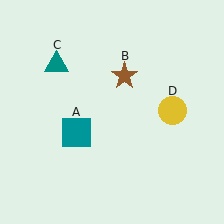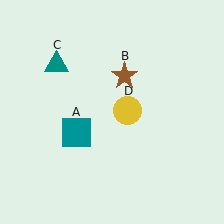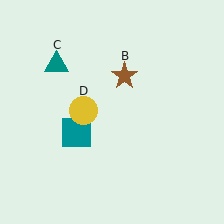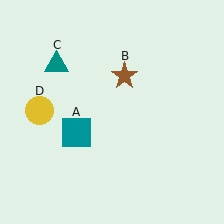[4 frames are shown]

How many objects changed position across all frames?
1 object changed position: yellow circle (object D).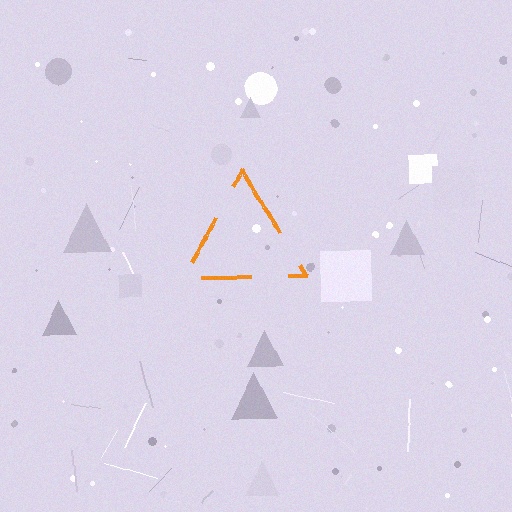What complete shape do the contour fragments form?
The contour fragments form a triangle.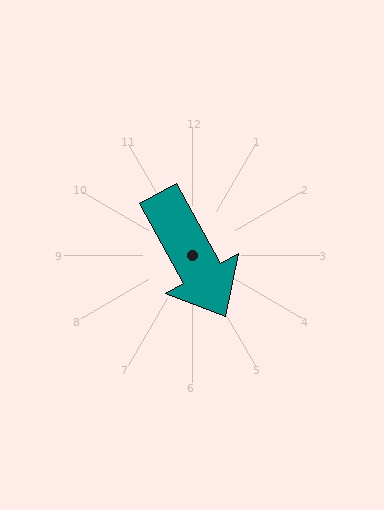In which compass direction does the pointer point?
Southeast.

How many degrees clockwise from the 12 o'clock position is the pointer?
Approximately 151 degrees.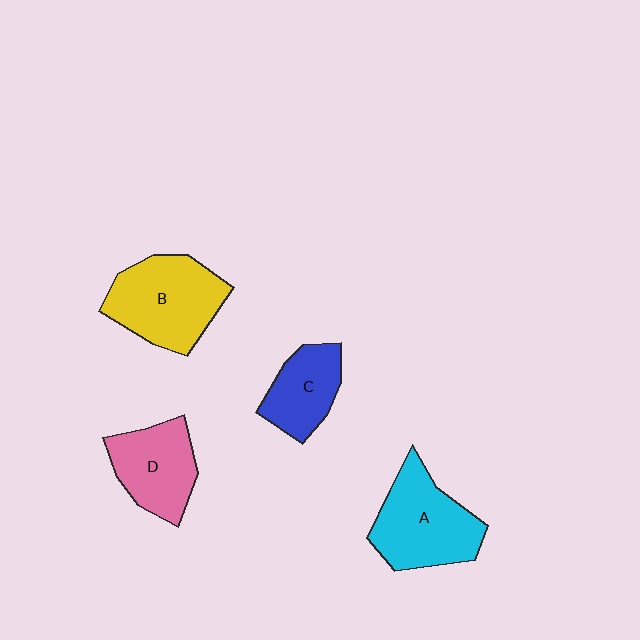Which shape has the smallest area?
Shape C (blue).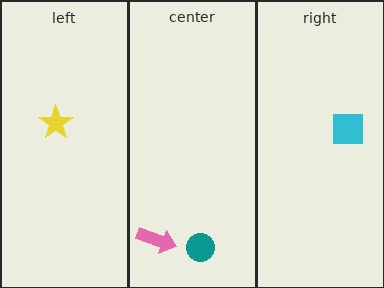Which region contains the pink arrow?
The center region.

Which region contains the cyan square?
The right region.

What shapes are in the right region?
The cyan square.